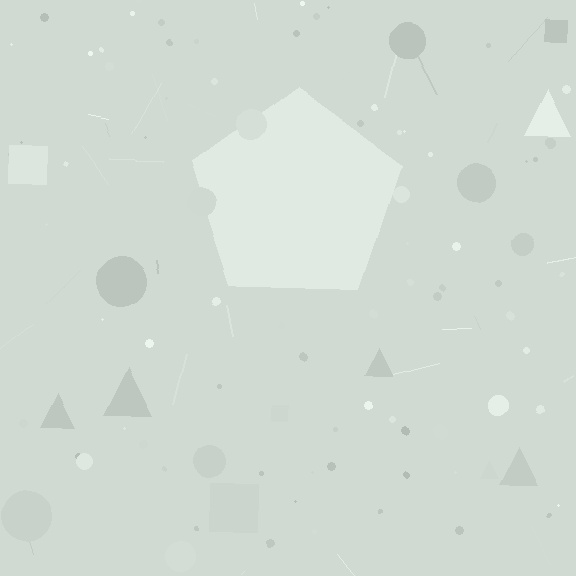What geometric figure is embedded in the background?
A pentagon is embedded in the background.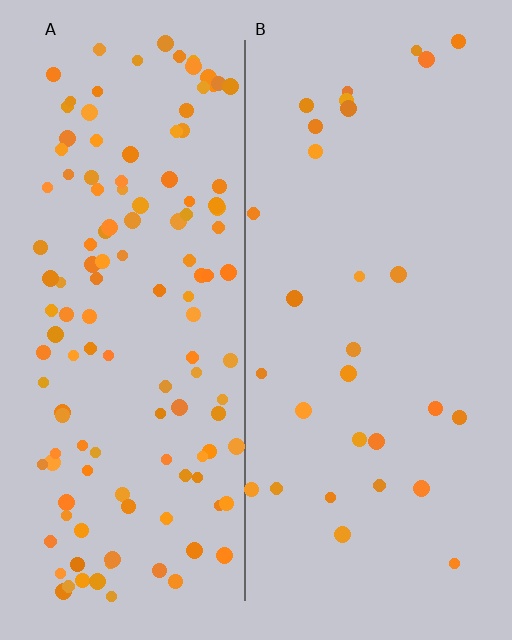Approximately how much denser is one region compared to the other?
Approximately 4.3× — region A over region B.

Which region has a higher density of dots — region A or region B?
A (the left).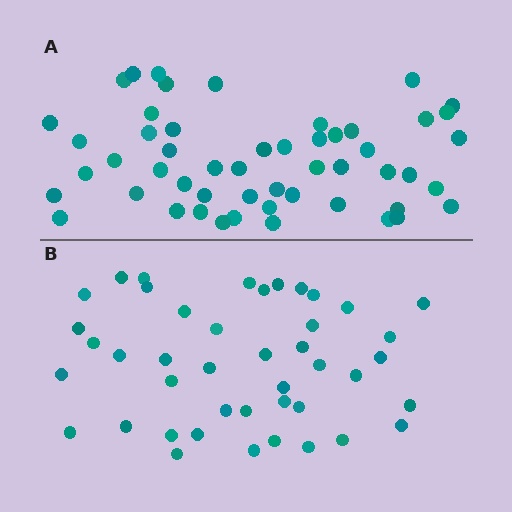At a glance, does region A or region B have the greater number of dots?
Region A (the top region) has more dots.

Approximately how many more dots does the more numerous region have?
Region A has roughly 8 or so more dots than region B.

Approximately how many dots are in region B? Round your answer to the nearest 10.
About 40 dots. (The exact count is 43, which rounds to 40.)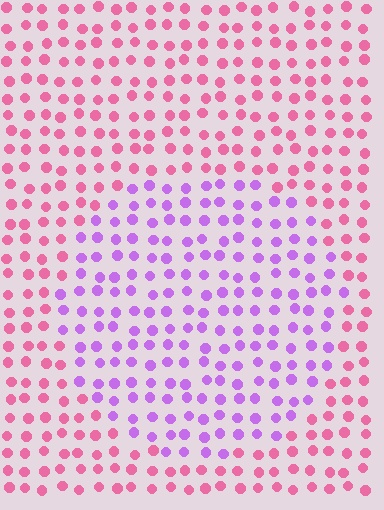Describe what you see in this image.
The image is filled with small pink elements in a uniform arrangement. A circle-shaped region is visible where the elements are tinted to a slightly different hue, forming a subtle color boundary.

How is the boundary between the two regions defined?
The boundary is defined purely by a slight shift in hue (about 51 degrees). Spacing, size, and orientation are identical on both sides.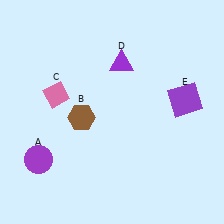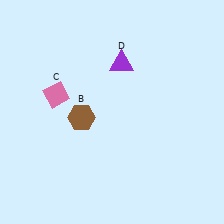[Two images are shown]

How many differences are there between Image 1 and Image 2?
There are 2 differences between the two images.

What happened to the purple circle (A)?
The purple circle (A) was removed in Image 2. It was in the bottom-left area of Image 1.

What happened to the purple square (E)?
The purple square (E) was removed in Image 2. It was in the top-right area of Image 1.